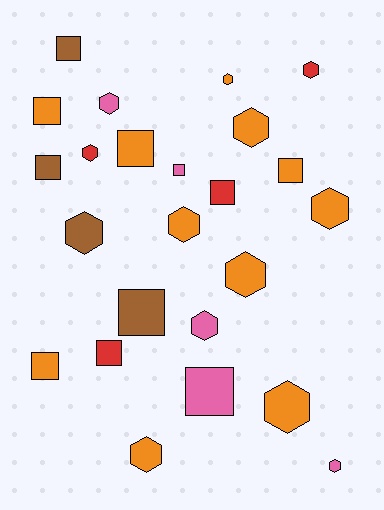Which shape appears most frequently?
Hexagon, with 13 objects.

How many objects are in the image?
There are 24 objects.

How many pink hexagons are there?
There are 3 pink hexagons.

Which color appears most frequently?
Orange, with 11 objects.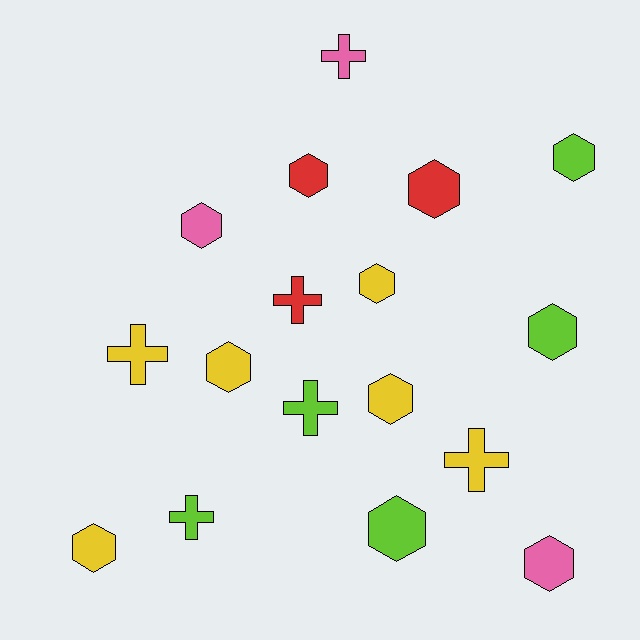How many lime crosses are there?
There are 2 lime crosses.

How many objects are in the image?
There are 17 objects.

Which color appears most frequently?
Yellow, with 6 objects.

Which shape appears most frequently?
Hexagon, with 11 objects.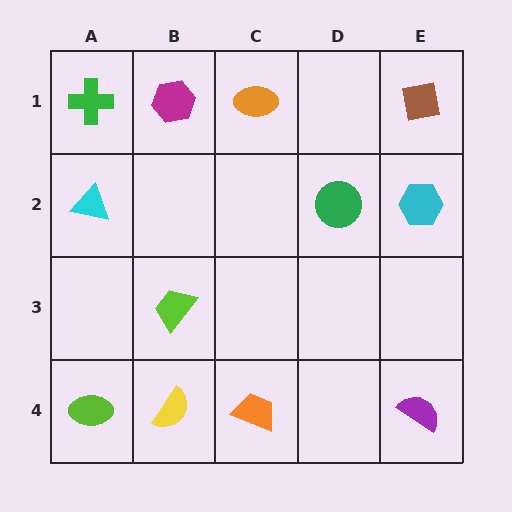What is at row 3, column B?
A lime trapezoid.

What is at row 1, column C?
An orange ellipse.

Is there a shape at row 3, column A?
No, that cell is empty.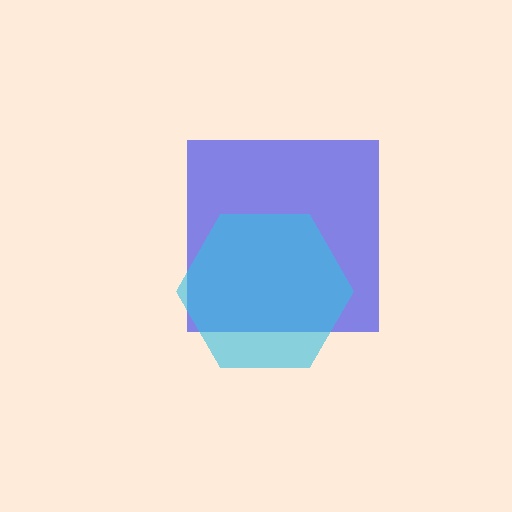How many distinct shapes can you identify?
There are 2 distinct shapes: a blue square, a cyan hexagon.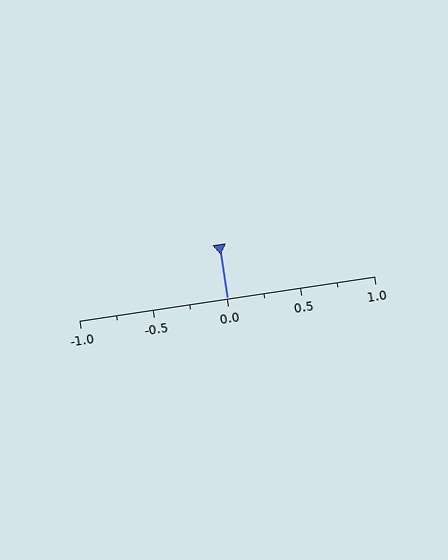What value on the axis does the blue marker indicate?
The marker indicates approximately 0.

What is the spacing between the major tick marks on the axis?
The major ticks are spaced 0.5 apart.